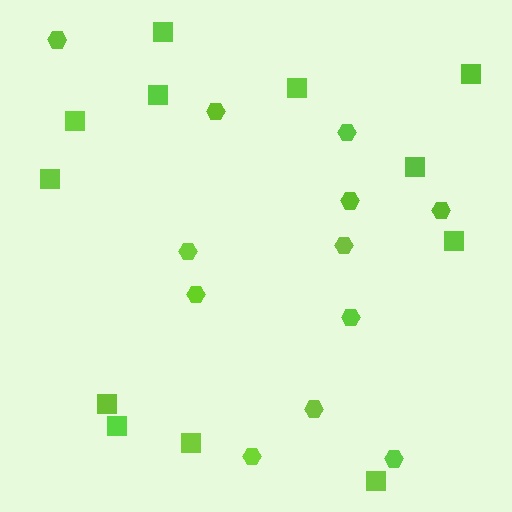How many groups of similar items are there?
There are 2 groups: one group of squares (12) and one group of hexagons (12).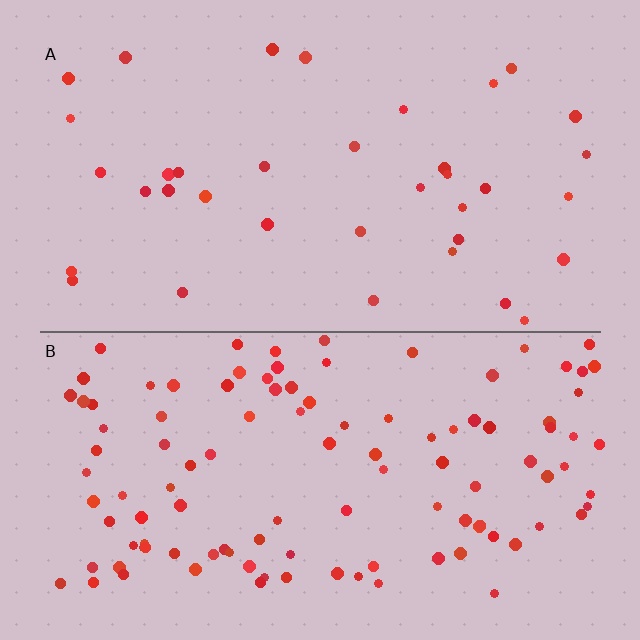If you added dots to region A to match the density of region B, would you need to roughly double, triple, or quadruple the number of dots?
Approximately triple.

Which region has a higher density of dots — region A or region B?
B (the bottom).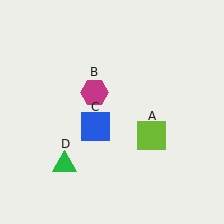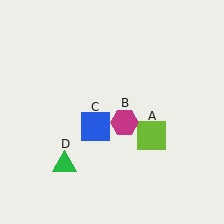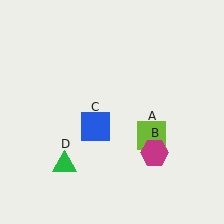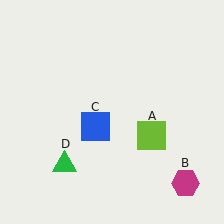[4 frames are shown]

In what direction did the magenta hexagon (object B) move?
The magenta hexagon (object B) moved down and to the right.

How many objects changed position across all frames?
1 object changed position: magenta hexagon (object B).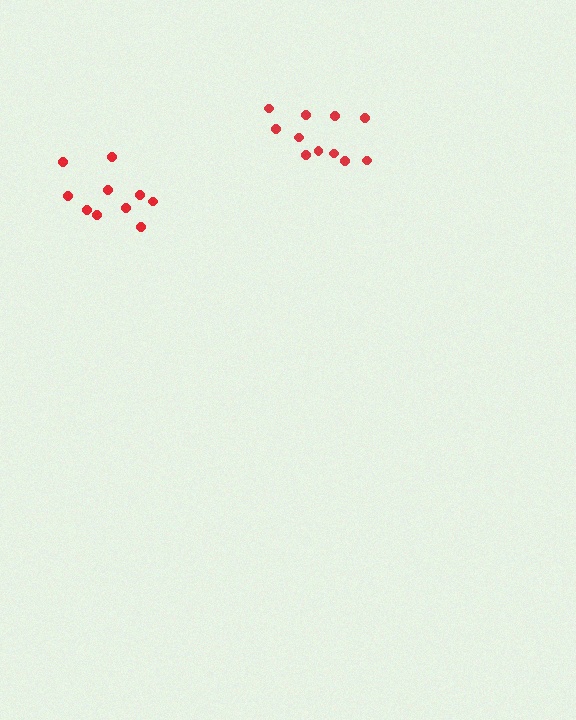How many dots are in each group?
Group 1: 10 dots, Group 2: 11 dots (21 total).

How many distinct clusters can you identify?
There are 2 distinct clusters.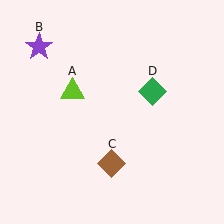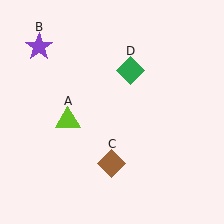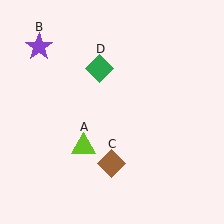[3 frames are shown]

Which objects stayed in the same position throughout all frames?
Purple star (object B) and brown diamond (object C) remained stationary.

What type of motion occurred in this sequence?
The lime triangle (object A), green diamond (object D) rotated counterclockwise around the center of the scene.